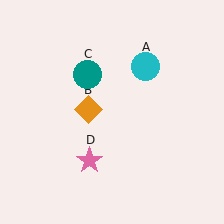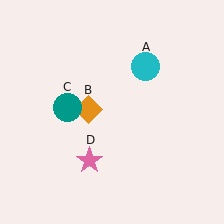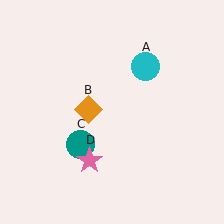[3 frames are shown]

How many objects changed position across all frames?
1 object changed position: teal circle (object C).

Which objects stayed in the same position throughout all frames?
Cyan circle (object A) and orange diamond (object B) and pink star (object D) remained stationary.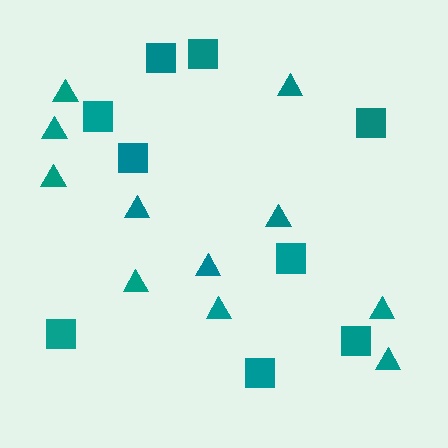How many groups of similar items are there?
There are 2 groups: one group of squares (9) and one group of triangles (11).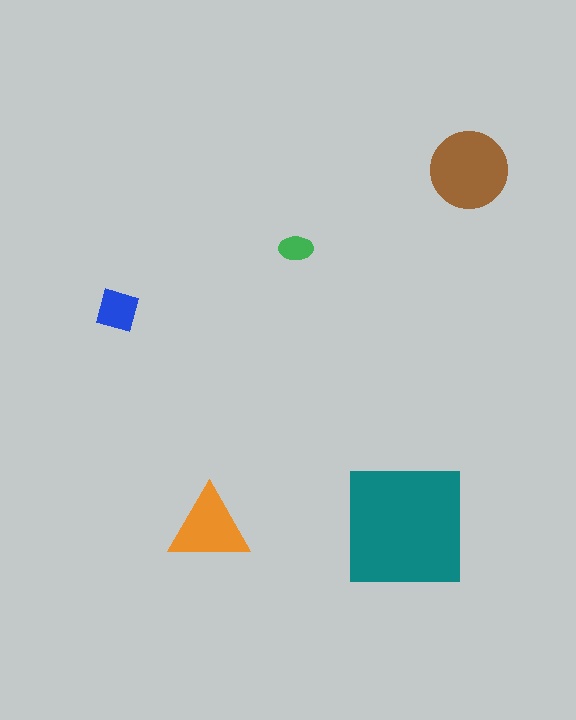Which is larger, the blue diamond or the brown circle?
The brown circle.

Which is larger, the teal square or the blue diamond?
The teal square.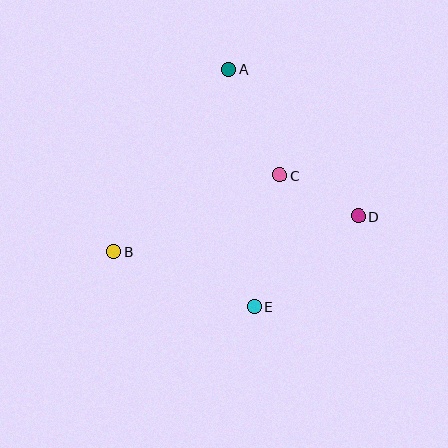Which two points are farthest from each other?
Points B and D are farthest from each other.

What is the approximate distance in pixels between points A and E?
The distance between A and E is approximately 239 pixels.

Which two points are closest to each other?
Points C and D are closest to each other.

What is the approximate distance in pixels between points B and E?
The distance between B and E is approximately 151 pixels.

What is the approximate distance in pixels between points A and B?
The distance between A and B is approximately 215 pixels.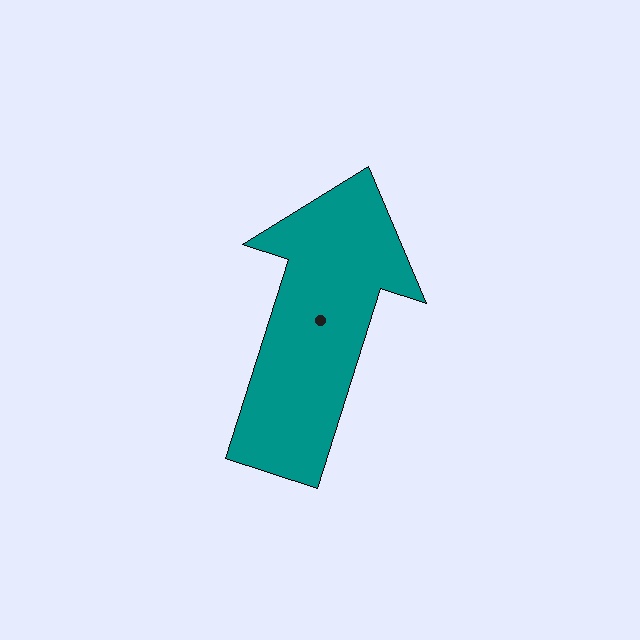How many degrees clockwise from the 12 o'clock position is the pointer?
Approximately 18 degrees.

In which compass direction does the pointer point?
North.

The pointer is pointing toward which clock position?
Roughly 1 o'clock.